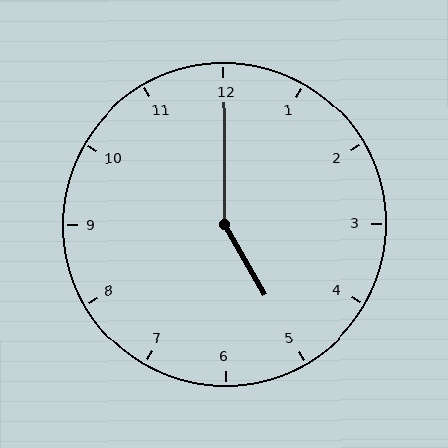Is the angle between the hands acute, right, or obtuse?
It is obtuse.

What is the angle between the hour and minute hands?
Approximately 150 degrees.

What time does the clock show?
5:00.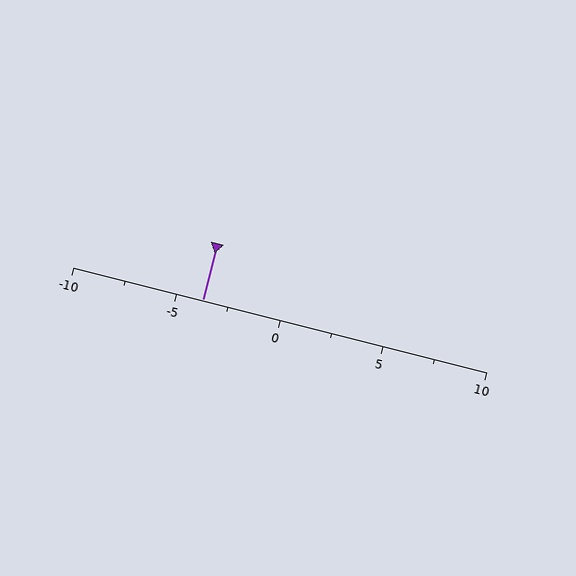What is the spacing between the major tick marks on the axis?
The major ticks are spaced 5 apart.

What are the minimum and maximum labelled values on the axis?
The axis runs from -10 to 10.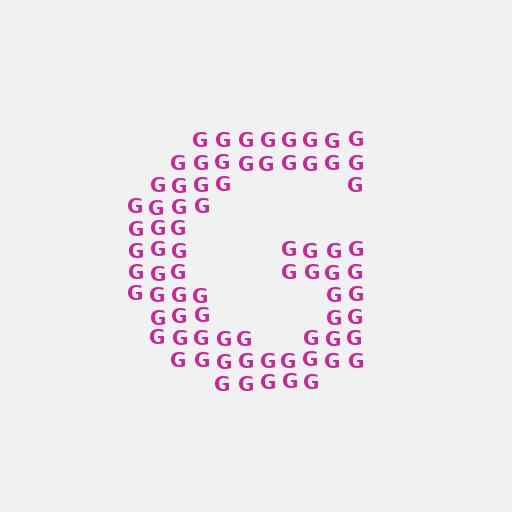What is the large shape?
The large shape is the letter G.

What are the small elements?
The small elements are letter G's.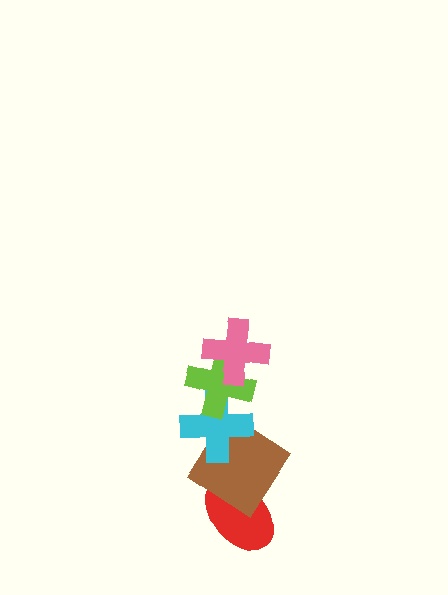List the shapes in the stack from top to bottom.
From top to bottom: the pink cross, the lime cross, the cyan cross, the brown diamond, the red ellipse.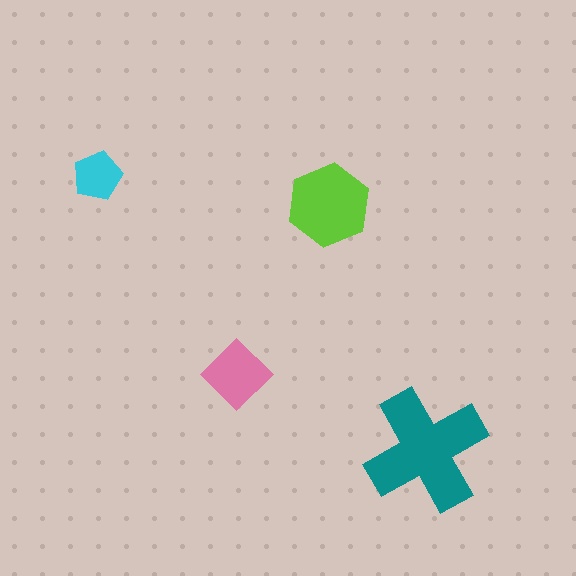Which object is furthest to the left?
The cyan pentagon is leftmost.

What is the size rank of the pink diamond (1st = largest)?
3rd.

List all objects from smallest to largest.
The cyan pentagon, the pink diamond, the lime hexagon, the teal cross.